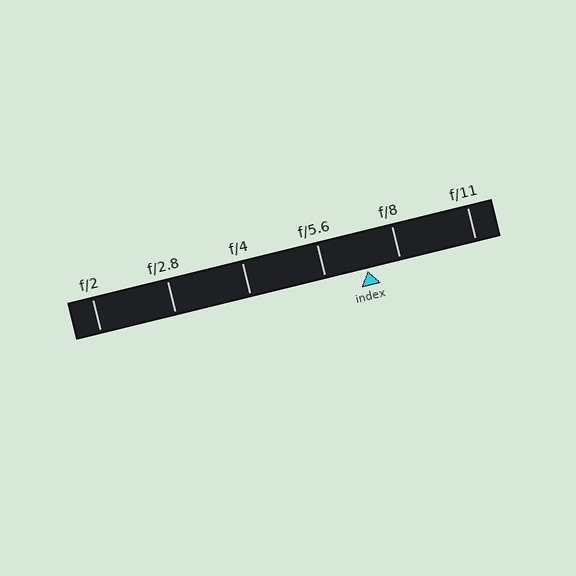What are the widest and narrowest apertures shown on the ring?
The widest aperture shown is f/2 and the narrowest is f/11.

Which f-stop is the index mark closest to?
The index mark is closest to f/8.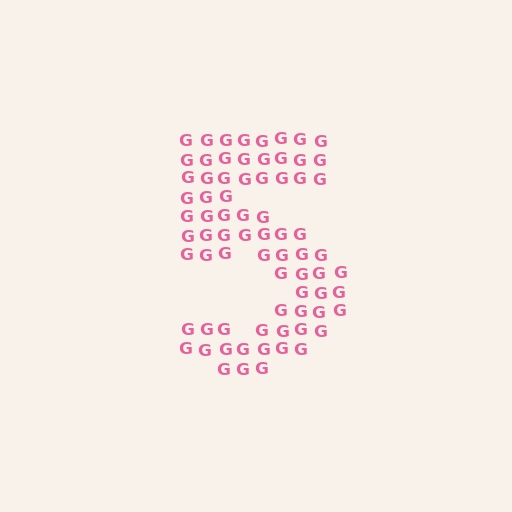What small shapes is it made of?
It is made of small letter G's.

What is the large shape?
The large shape is the digit 5.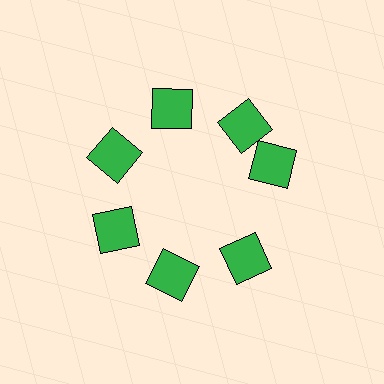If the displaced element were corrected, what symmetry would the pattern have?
It would have 7-fold rotational symmetry — the pattern would map onto itself every 51 degrees.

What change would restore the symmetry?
The symmetry would be restored by rotating it back into even spacing with its neighbors so that all 7 squares sit at equal angles and equal distance from the center.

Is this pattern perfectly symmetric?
No. The 7 green squares are arranged in a ring, but one element near the 3 o'clock position is rotated out of alignment along the ring, breaking the 7-fold rotational symmetry.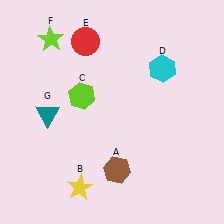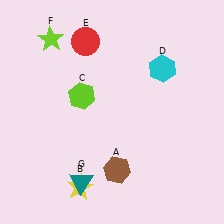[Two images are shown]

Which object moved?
The teal triangle (G) moved down.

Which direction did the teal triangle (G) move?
The teal triangle (G) moved down.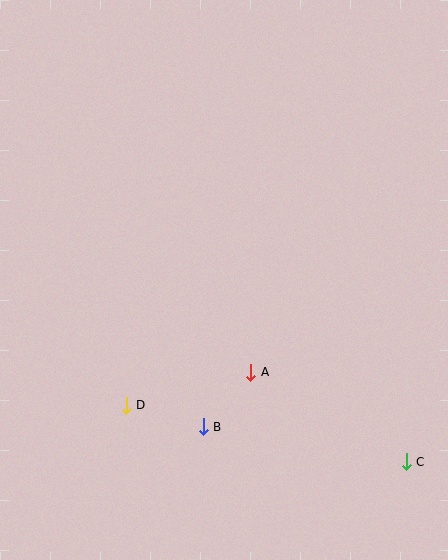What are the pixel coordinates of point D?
Point D is at (126, 405).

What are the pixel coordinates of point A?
Point A is at (251, 373).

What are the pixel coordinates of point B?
Point B is at (203, 427).